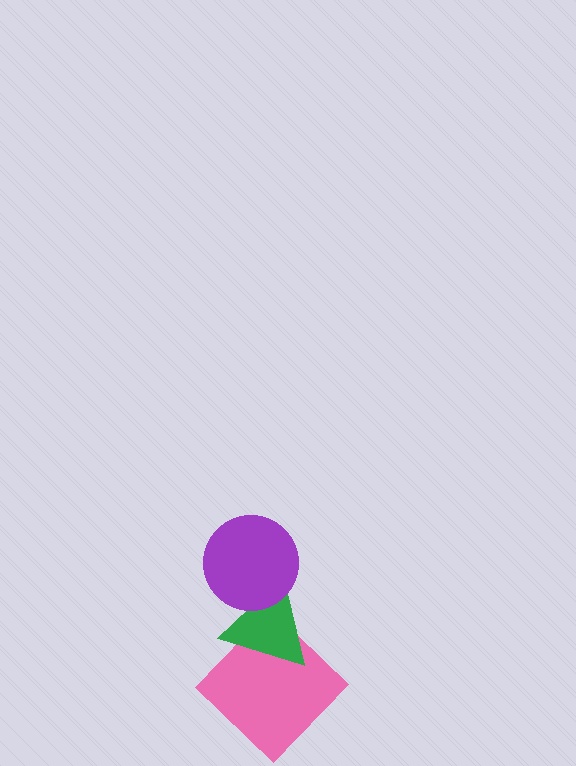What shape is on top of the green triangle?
The purple circle is on top of the green triangle.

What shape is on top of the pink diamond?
The green triangle is on top of the pink diamond.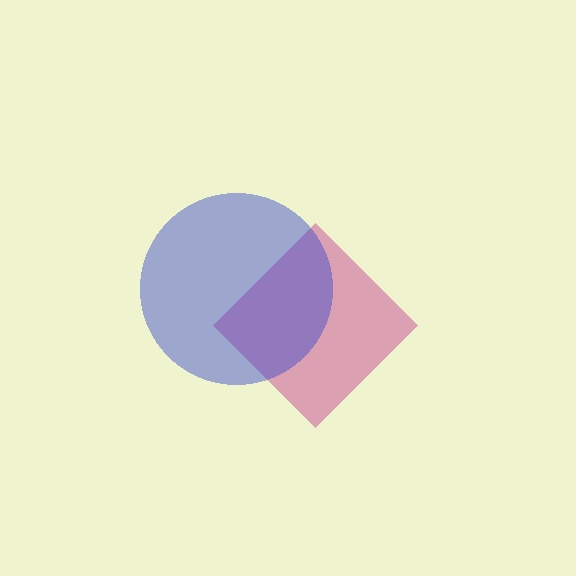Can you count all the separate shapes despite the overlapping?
Yes, there are 2 separate shapes.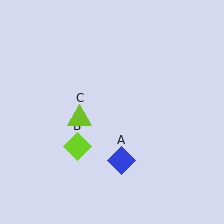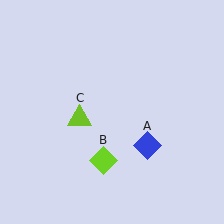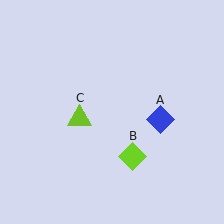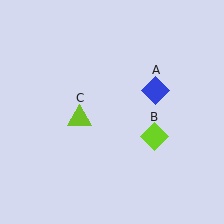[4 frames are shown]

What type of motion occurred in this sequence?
The blue diamond (object A), lime diamond (object B) rotated counterclockwise around the center of the scene.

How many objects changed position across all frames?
2 objects changed position: blue diamond (object A), lime diamond (object B).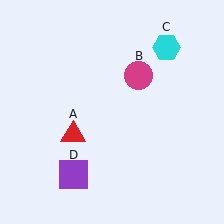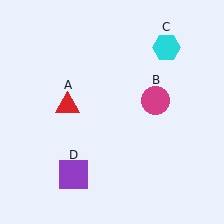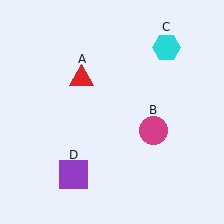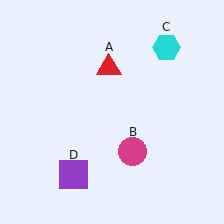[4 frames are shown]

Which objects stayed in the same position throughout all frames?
Cyan hexagon (object C) and purple square (object D) remained stationary.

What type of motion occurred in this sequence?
The red triangle (object A), magenta circle (object B) rotated clockwise around the center of the scene.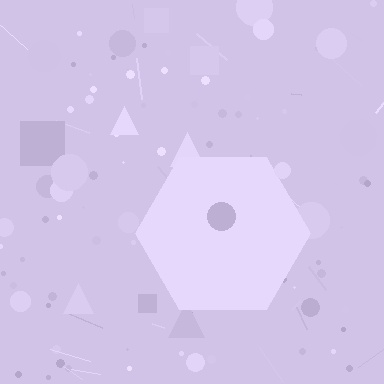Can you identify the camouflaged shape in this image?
The camouflaged shape is a hexagon.